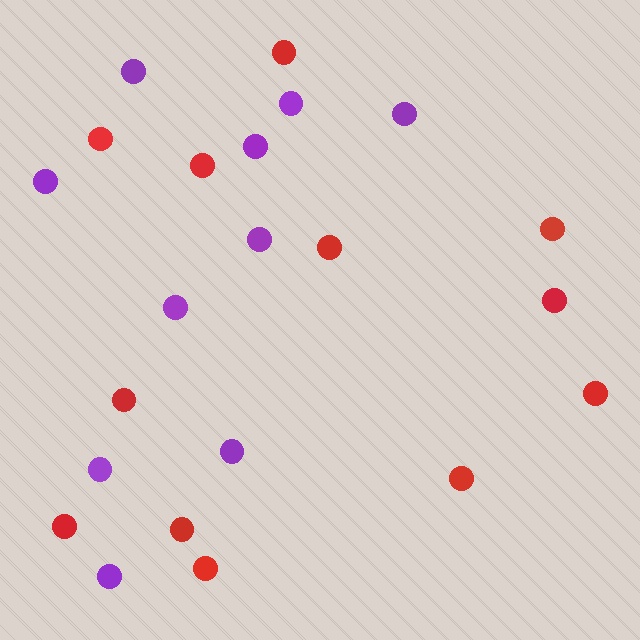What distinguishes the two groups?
There are 2 groups: one group of red circles (12) and one group of purple circles (10).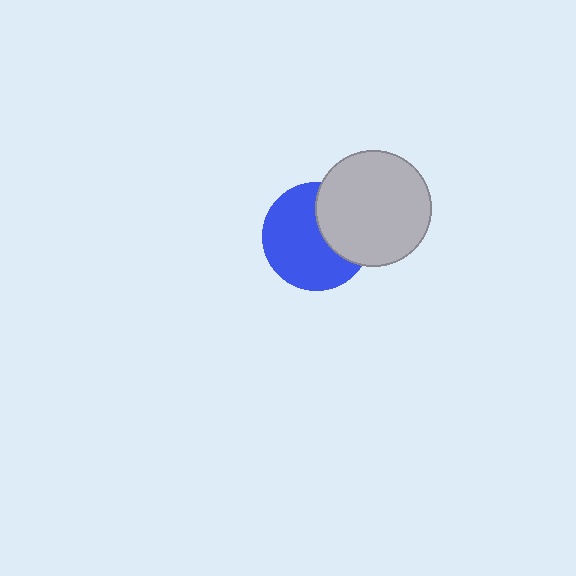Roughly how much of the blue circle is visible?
Most of it is visible (roughly 65%).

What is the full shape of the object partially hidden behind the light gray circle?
The partially hidden object is a blue circle.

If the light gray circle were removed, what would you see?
You would see the complete blue circle.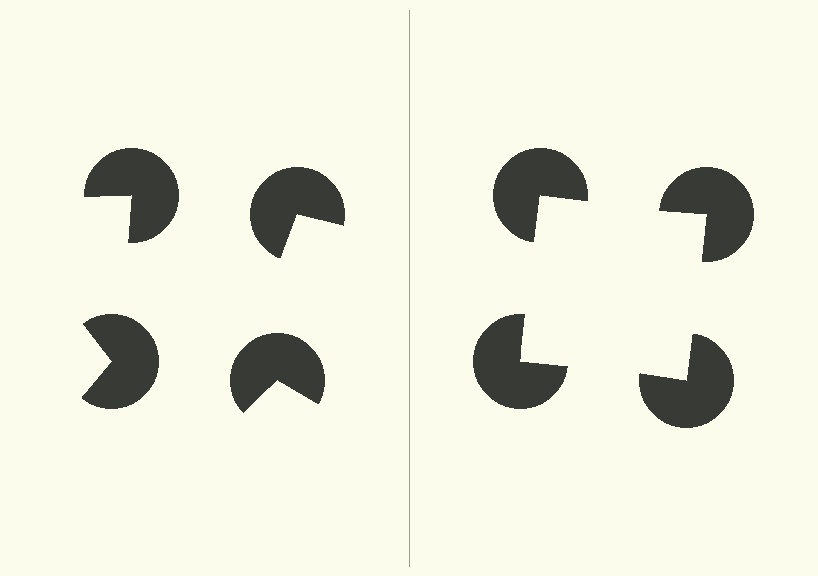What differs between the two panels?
The pac-man discs are positioned identically on both sides; only the wedge orientations differ. On the right they align to a square; on the left they are misaligned.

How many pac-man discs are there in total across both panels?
8 — 4 on each side.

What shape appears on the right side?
An illusory square.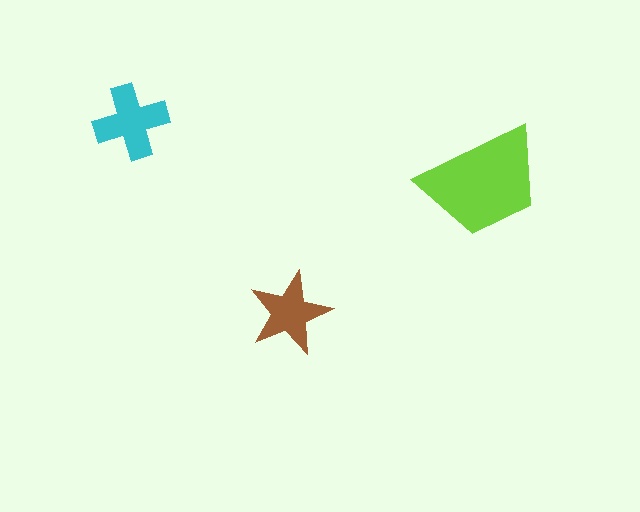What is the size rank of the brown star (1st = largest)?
3rd.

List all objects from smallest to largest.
The brown star, the cyan cross, the lime trapezoid.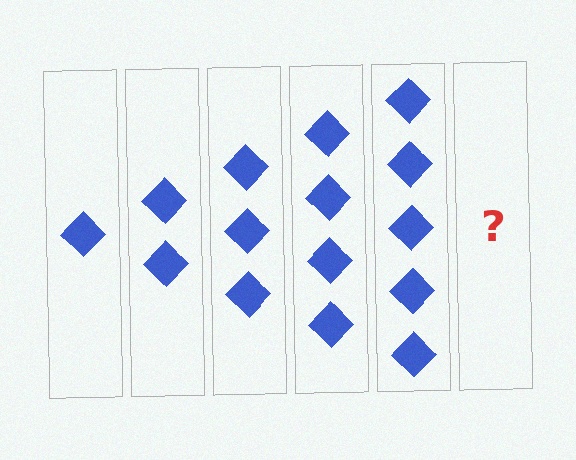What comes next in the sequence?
The next element should be 6 diamonds.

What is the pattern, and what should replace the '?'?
The pattern is that each step adds one more diamond. The '?' should be 6 diamonds.